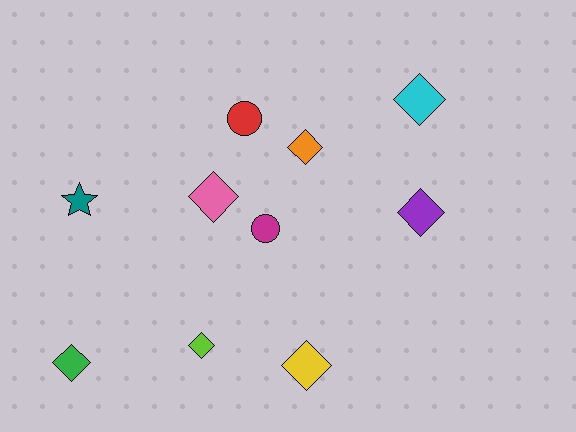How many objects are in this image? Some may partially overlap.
There are 10 objects.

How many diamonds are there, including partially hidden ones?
There are 7 diamonds.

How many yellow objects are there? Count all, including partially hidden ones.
There is 1 yellow object.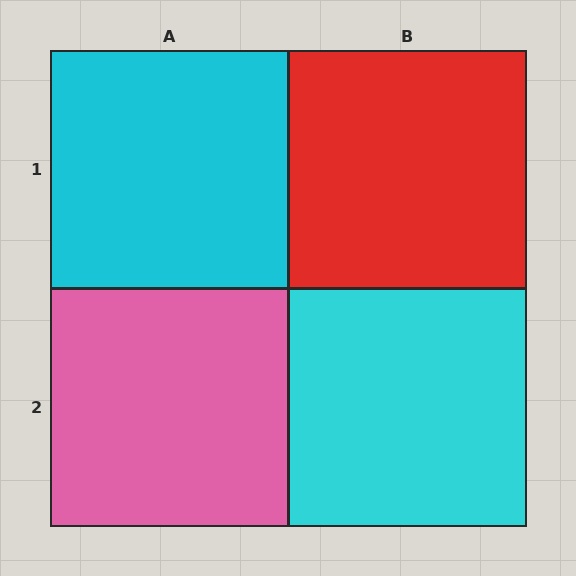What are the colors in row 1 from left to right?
Cyan, red.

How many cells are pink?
1 cell is pink.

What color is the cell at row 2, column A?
Pink.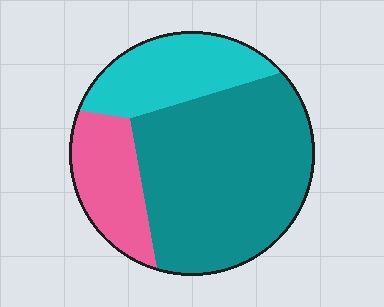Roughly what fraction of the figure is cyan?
Cyan covers around 20% of the figure.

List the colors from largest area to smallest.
From largest to smallest: teal, cyan, pink.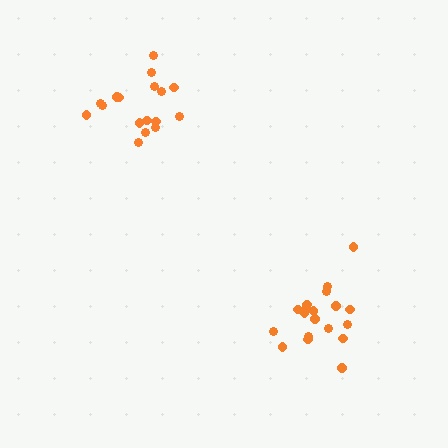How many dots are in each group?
Group 1: 17 dots, Group 2: 20 dots (37 total).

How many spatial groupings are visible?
There are 2 spatial groupings.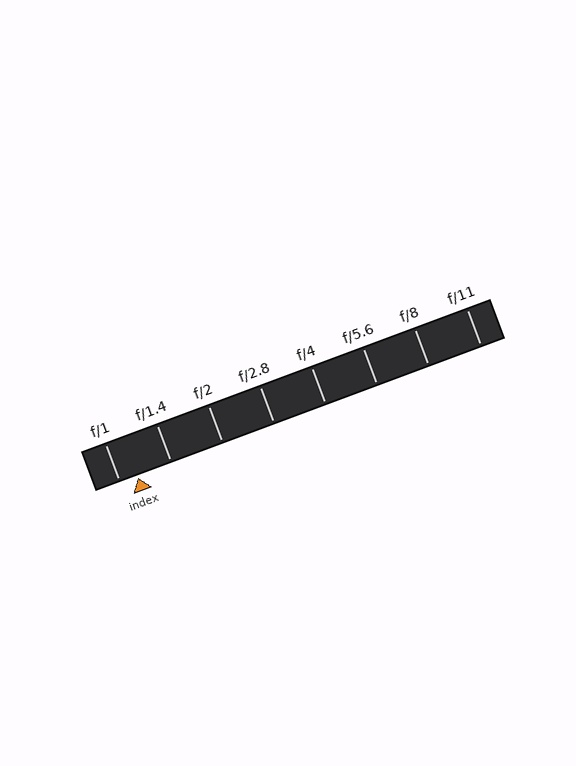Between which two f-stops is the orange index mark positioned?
The index mark is between f/1 and f/1.4.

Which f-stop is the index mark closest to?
The index mark is closest to f/1.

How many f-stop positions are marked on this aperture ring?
There are 8 f-stop positions marked.